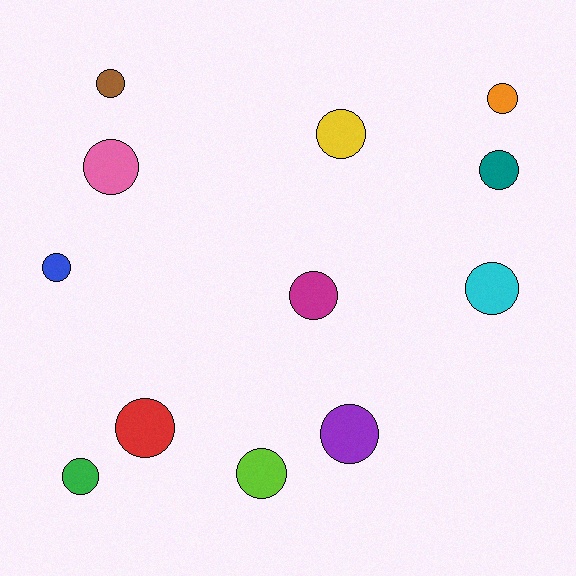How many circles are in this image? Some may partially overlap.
There are 12 circles.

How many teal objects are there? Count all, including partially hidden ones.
There is 1 teal object.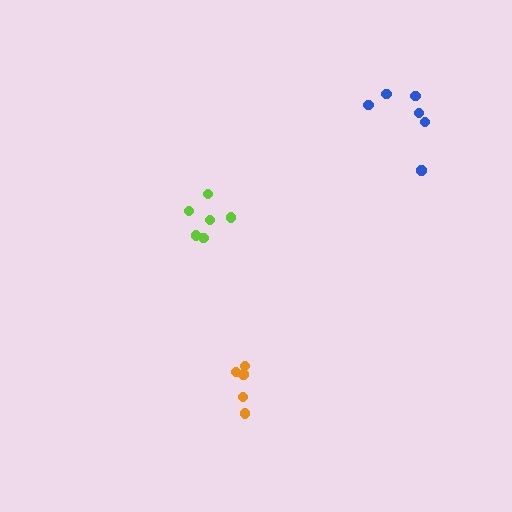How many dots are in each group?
Group 1: 5 dots, Group 2: 6 dots, Group 3: 6 dots (17 total).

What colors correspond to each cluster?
The clusters are colored: orange, lime, blue.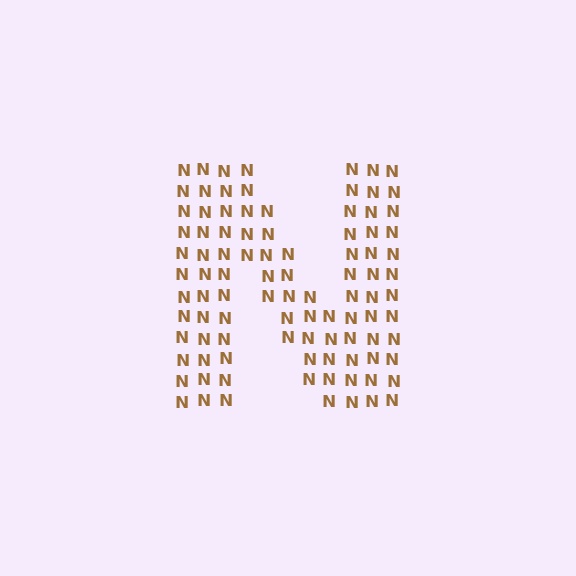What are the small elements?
The small elements are letter N's.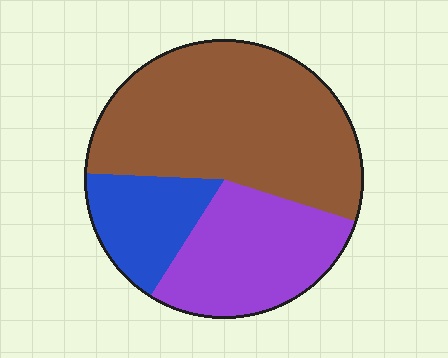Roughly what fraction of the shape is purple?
Purple takes up about one quarter (1/4) of the shape.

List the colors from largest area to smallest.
From largest to smallest: brown, purple, blue.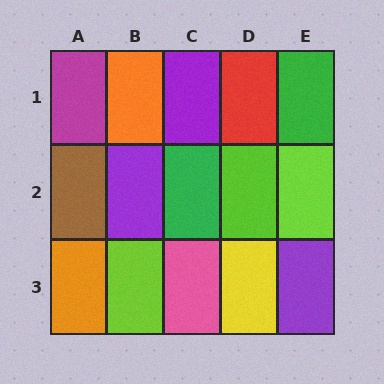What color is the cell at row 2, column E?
Lime.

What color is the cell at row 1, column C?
Purple.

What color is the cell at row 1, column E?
Green.